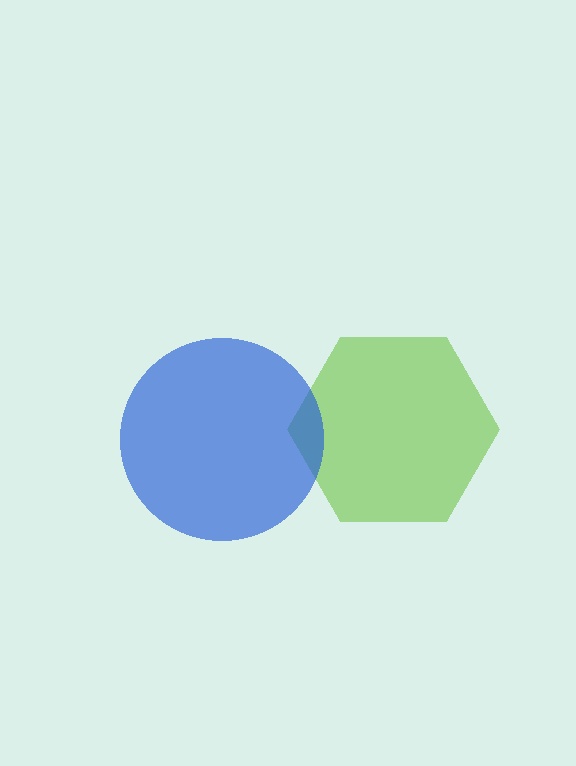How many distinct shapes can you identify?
There are 2 distinct shapes: a lime hexagon, a blue circle.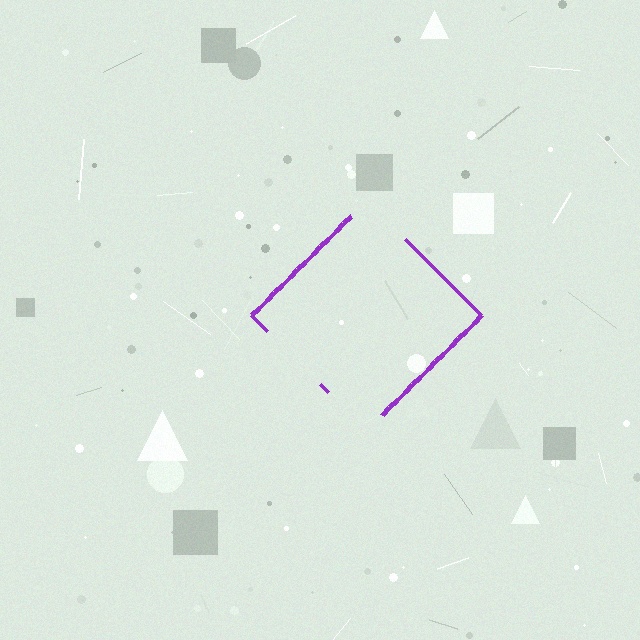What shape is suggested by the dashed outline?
The dashed outline suggests a diamond.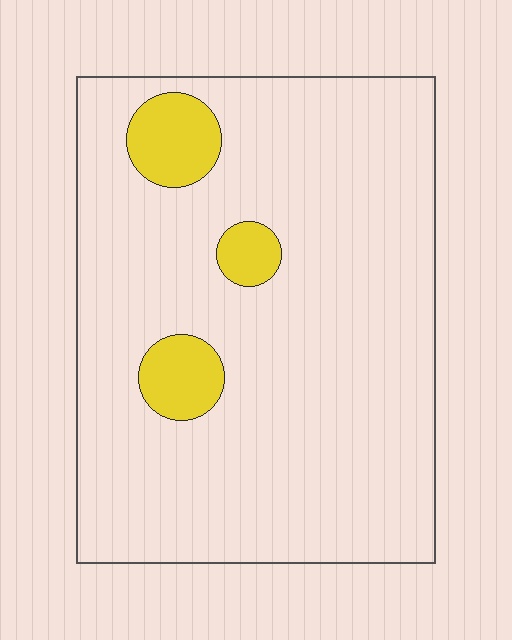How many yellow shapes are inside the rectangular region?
3.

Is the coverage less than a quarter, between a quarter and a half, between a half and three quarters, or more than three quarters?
Less than a quarter.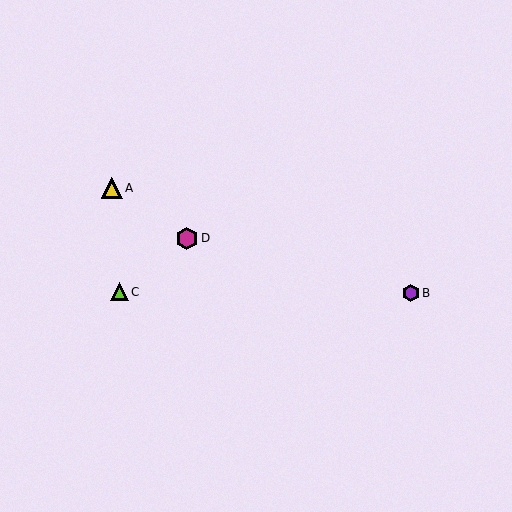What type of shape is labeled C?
Shape C is a lime triangle.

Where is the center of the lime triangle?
The center of the lime triangle is at (119, 292).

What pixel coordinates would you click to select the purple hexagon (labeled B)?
Click at (411, 293) to select the purple hexagon B.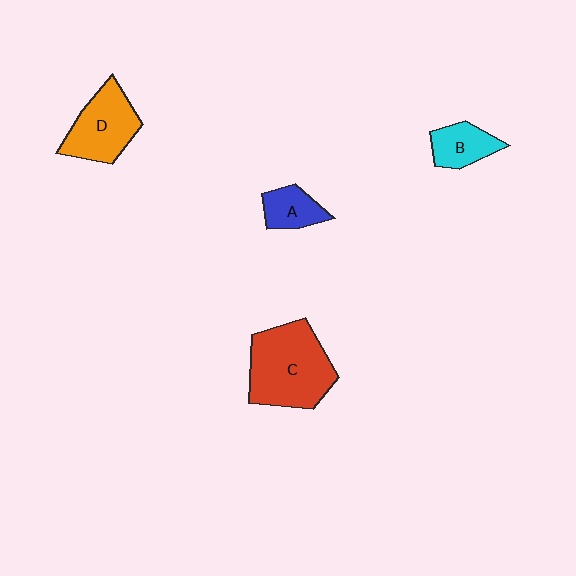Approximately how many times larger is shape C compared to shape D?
Approximately 1.5 times.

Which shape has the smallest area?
Shape A (blue).